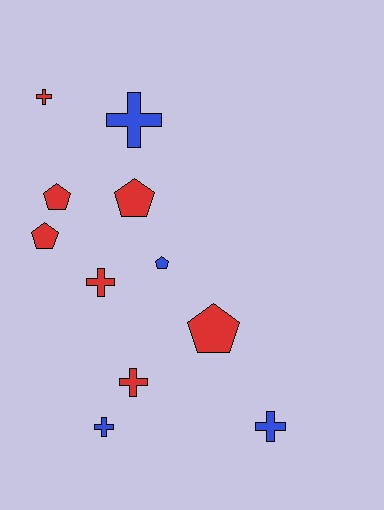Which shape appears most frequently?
Cross, with 6 objects.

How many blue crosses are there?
There are 3 blue crosses.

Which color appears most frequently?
Red, with 7 objects.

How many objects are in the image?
There are 11 objects.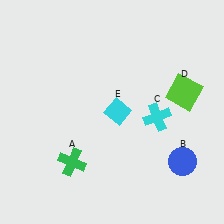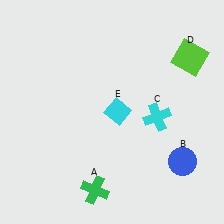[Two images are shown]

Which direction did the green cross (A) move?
The green cross (A) moved down.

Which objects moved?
The objects that moved are: the green cross (A), the lime square (D).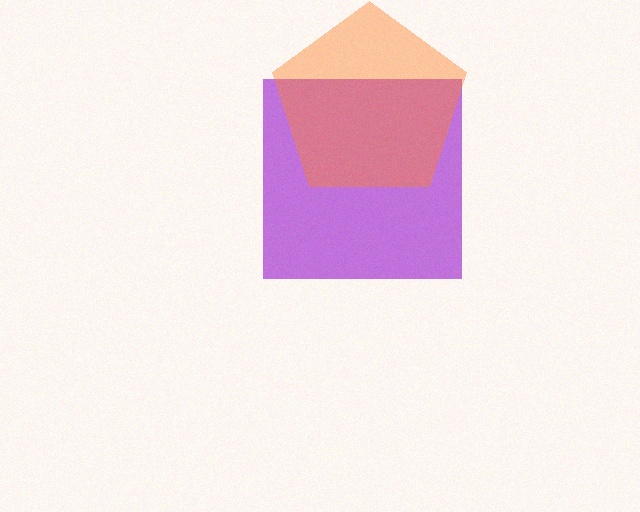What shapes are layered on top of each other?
The layered shapes are: a purple square, an orange pentagon.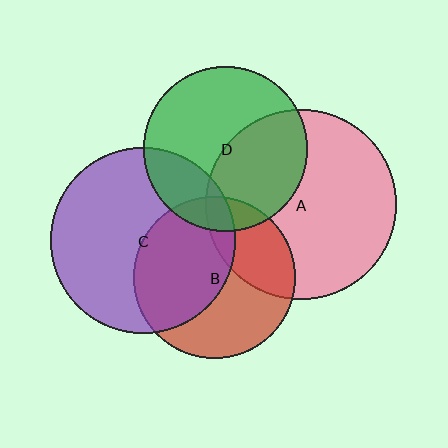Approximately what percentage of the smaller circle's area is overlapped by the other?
Approximately 20%.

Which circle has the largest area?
Circle A (pink).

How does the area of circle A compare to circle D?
Approximately 1.3 times.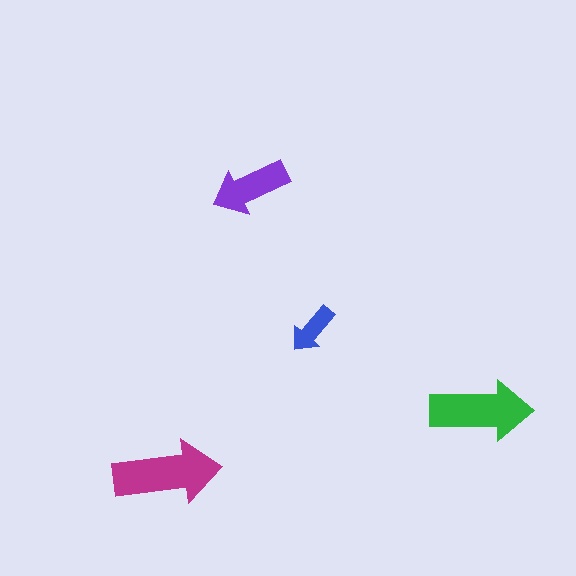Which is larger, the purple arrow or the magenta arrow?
The magenta one.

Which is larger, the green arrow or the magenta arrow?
The magenta one.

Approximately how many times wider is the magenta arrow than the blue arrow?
About 2 times wider.